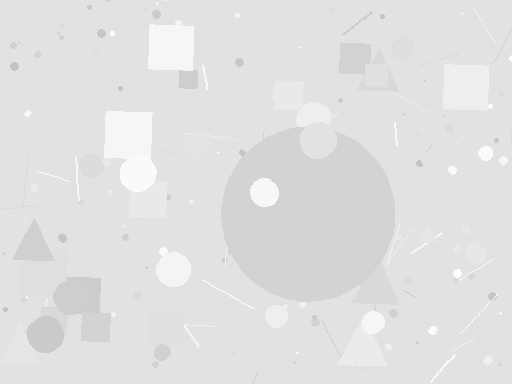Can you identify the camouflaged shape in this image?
The camouflaged shape is a circle.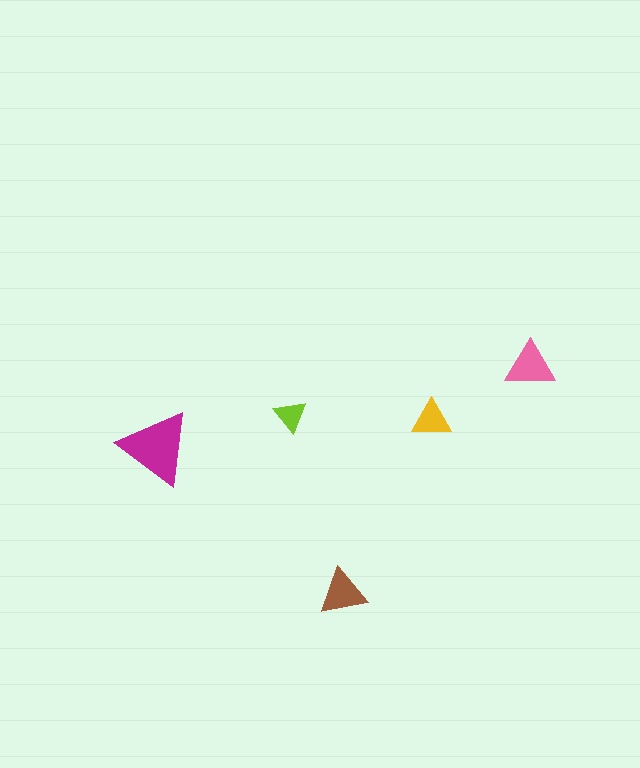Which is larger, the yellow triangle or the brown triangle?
The brown one.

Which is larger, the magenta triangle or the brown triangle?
The magenta one.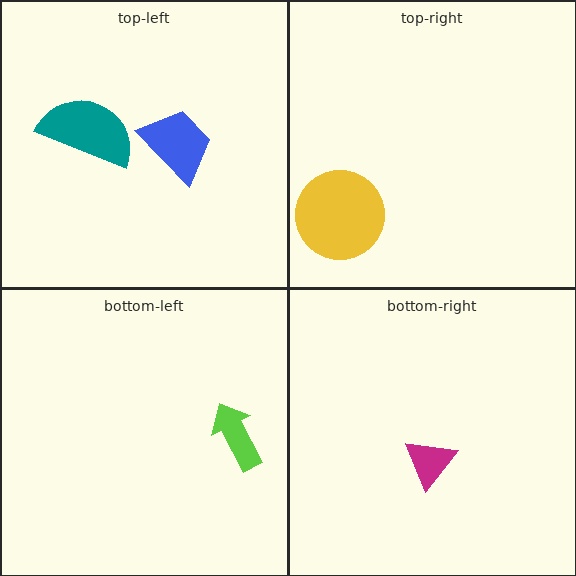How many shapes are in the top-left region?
2.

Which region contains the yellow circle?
The top-right region.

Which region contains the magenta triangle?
The bottom-right region.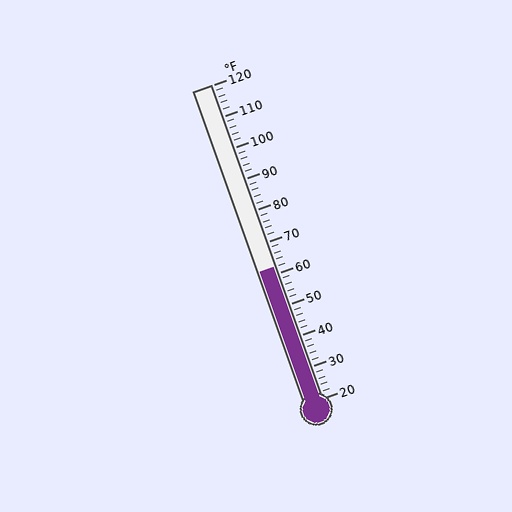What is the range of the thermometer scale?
The thermometer scale ranges from 20°F to 120°F.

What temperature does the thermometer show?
The thermometer shows approximately 62°F.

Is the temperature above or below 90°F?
The temperature is below 90°F.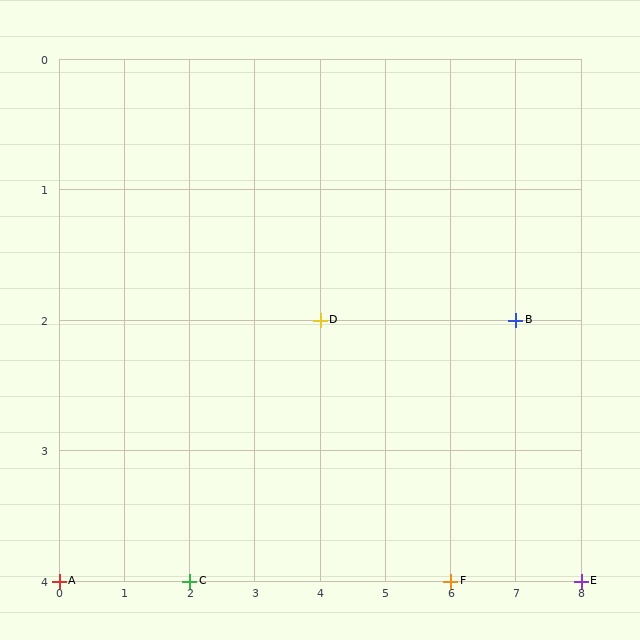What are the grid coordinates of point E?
Point E is at grid coordinates (8, 4).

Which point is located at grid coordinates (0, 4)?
Point A is at (0, 4).